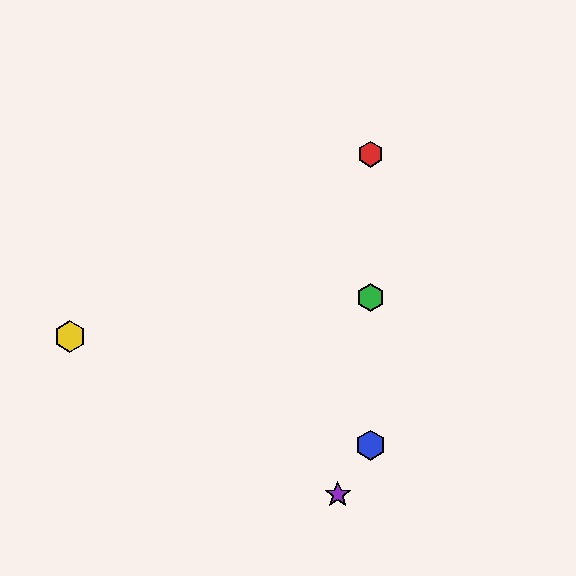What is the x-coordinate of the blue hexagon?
The blue hexagon is at x≈370.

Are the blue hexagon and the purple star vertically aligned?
No, the blue hexagon is at x≈370 and the purple star is at x≈338.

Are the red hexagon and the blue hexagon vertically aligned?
Yes, both are at x≈370.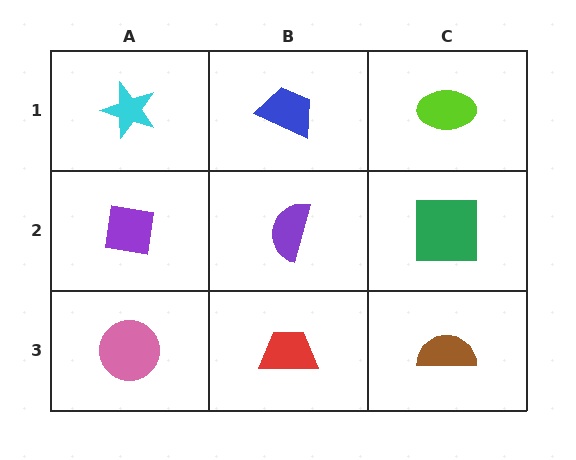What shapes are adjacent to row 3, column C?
A green square (row 2, column C), a red trapezoid (row 3, column B).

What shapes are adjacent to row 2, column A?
A cyan star (row 1, column A), a pink circle (row 3, column A), a purple semicircle (row 2, column B).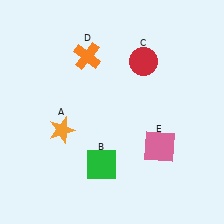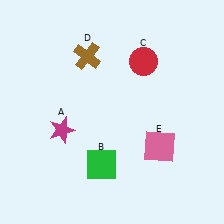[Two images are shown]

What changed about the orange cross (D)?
In Image 1, D is orange. In Image 2, it changed to brown.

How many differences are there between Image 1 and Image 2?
There are 2 differences between the two images.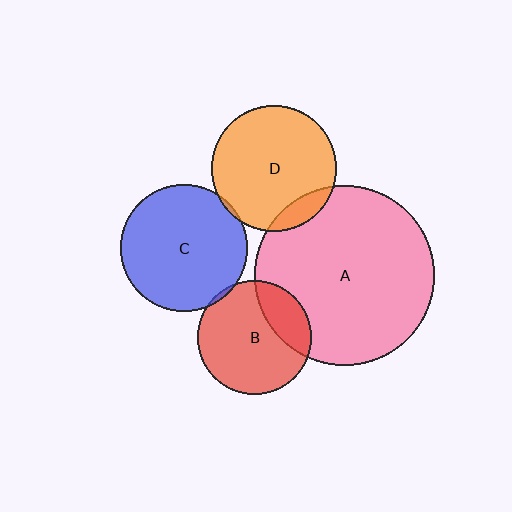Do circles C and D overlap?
Yes.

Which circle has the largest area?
Circle A (pink).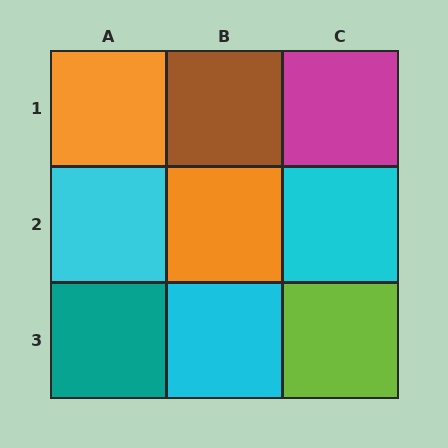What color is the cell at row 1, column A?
Orange.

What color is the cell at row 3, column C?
Lime.